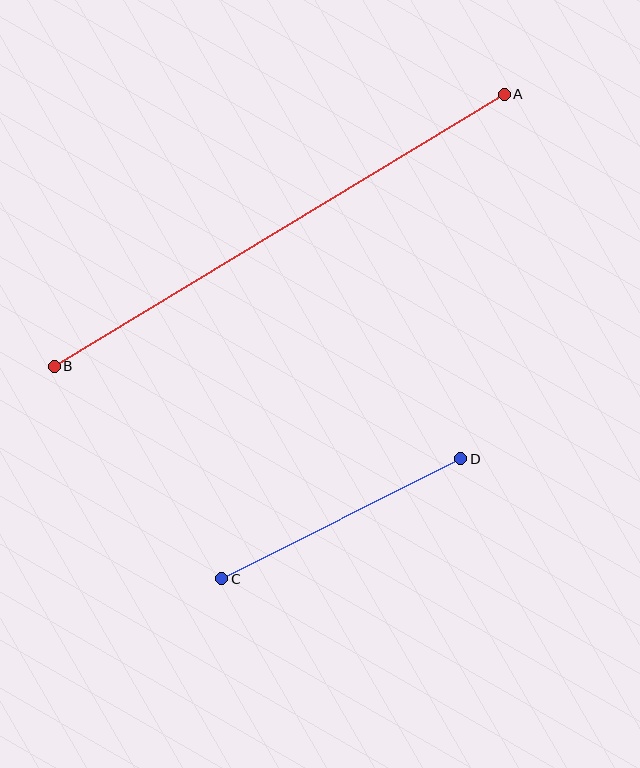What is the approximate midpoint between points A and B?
The midpoint is at approximately (279, 230) pixels.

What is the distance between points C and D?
The distance is approximately 267 pixels.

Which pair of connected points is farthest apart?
Points A and B are farthest apart.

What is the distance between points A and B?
The distance is approximately 526 pixels.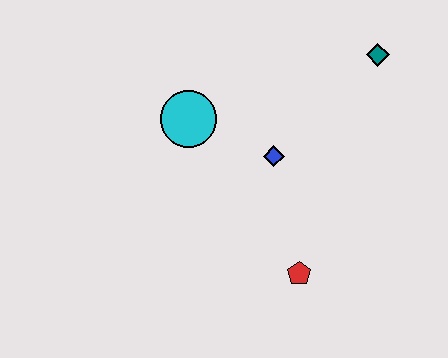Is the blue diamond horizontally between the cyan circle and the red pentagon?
Yes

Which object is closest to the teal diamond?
The blue diamond is closest to the teal diamond.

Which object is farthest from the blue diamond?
The teal diamond is farthest from the blue diamond.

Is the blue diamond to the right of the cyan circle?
Yes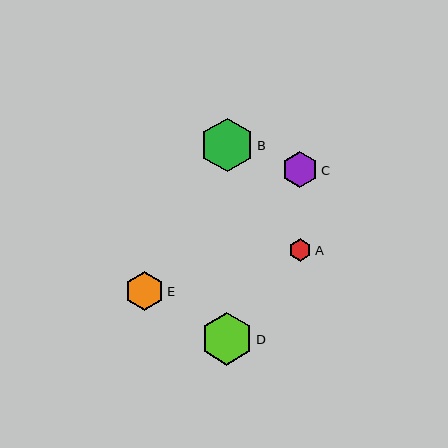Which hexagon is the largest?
Hexagon B is the largest with a size of approximately 53 pixels.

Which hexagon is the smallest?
Hexagon A is the smallest with a size of approximately 23 pixels.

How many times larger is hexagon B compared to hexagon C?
Hexagon B is approximately 1.5 times the size of hexagon C.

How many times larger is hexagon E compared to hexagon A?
Hexagon E is approximately 1.7 times the size of hexagon A.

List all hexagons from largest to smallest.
From largest to smallest: B, D, E, C, A.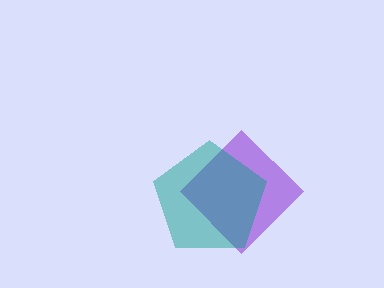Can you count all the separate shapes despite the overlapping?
Yes, there are 2 separate shapes.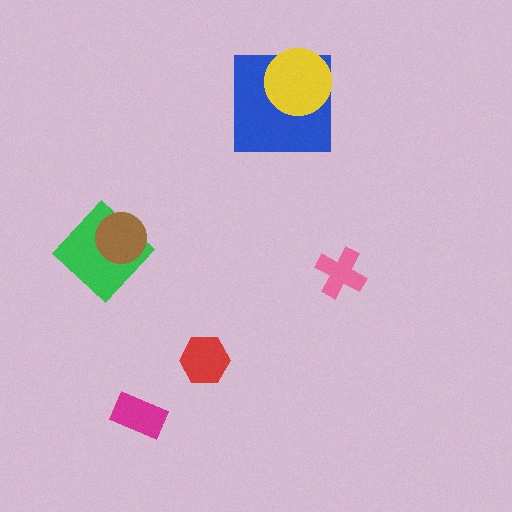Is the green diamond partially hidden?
Yes, it is partially covered by another shape.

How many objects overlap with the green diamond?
1 object overlaps with the green diamond.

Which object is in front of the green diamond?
The brown circle is in front of the green diamond.